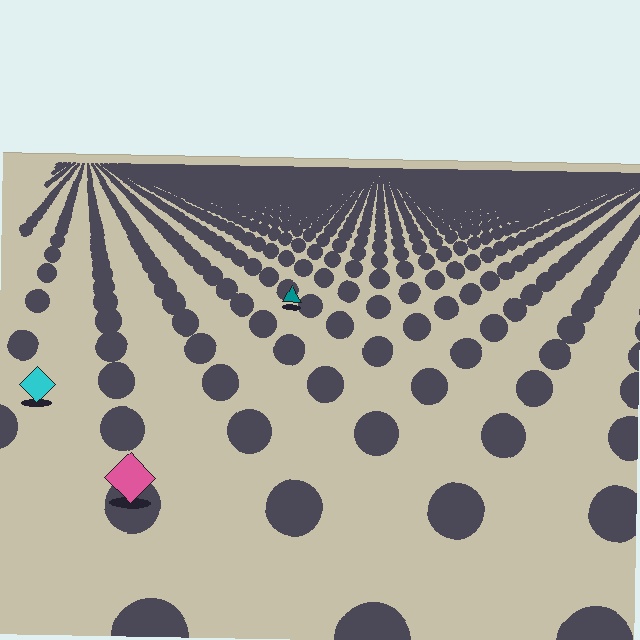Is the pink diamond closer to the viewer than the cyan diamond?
Yes. The pink diamond is closer — you can tell from the texture gradient: the ground texture is coarser near it.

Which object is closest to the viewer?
The pink diamond is closest. The texture marks near it are larger and more spread out.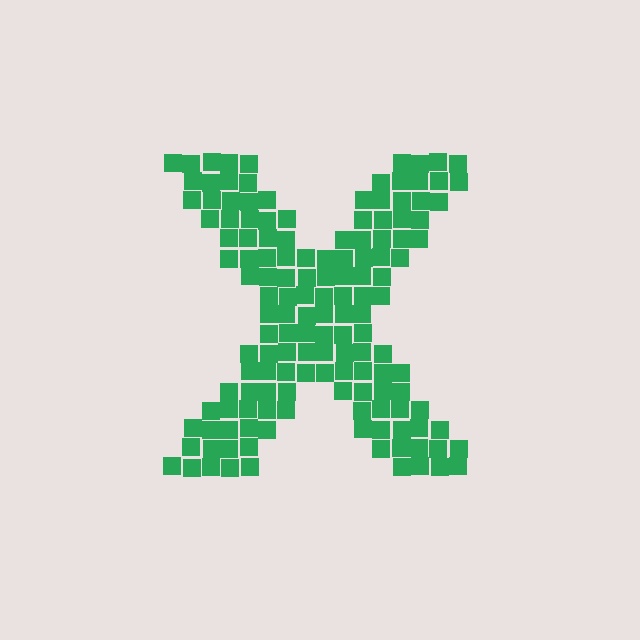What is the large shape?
The large shape is the letter X.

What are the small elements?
The small elements are squares.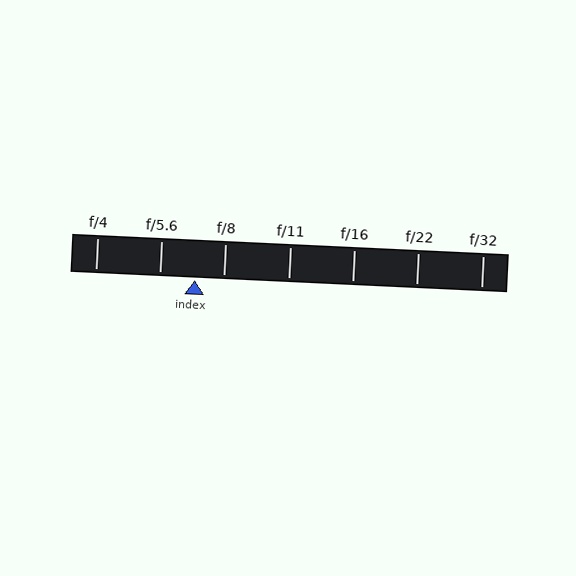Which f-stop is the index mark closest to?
The index mark is closest to f/8.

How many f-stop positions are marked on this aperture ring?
There are 7 f-stop positions marked.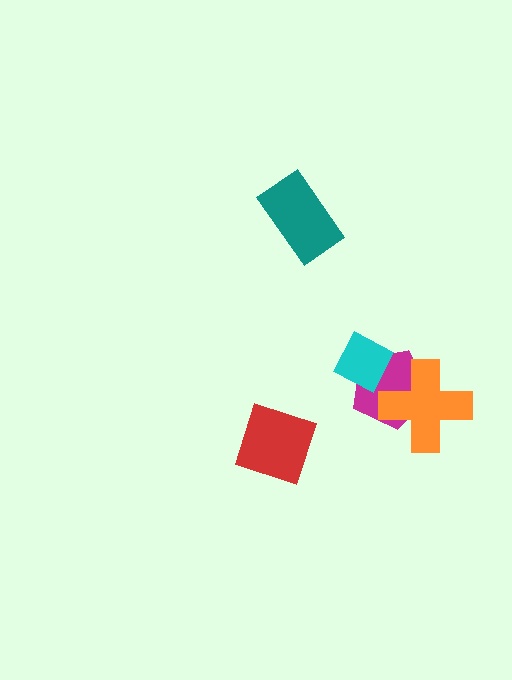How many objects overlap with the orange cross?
1 object overlaps with the orange cross.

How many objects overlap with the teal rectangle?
0 objects overlap with the teal rectangle.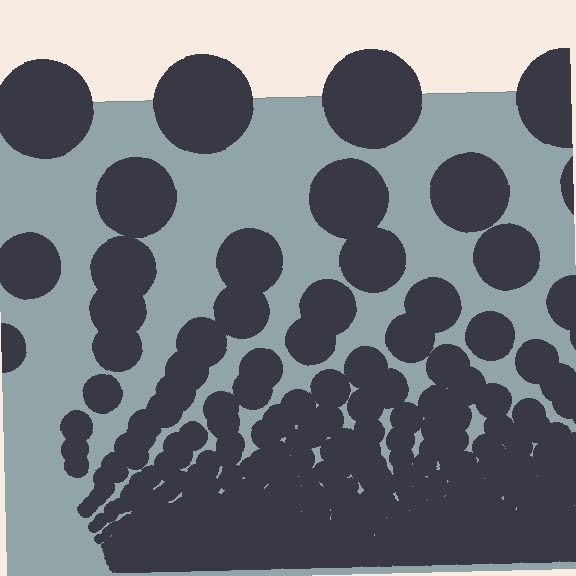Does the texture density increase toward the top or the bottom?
Density increases toward the bottom.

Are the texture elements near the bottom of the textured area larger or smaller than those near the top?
Smaller. The gradient is inverted — elements near the bottom are smaller and denser.